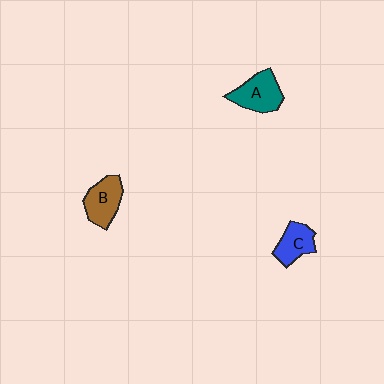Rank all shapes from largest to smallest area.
From largest to smallest: A (teal), B (brown), C (blue).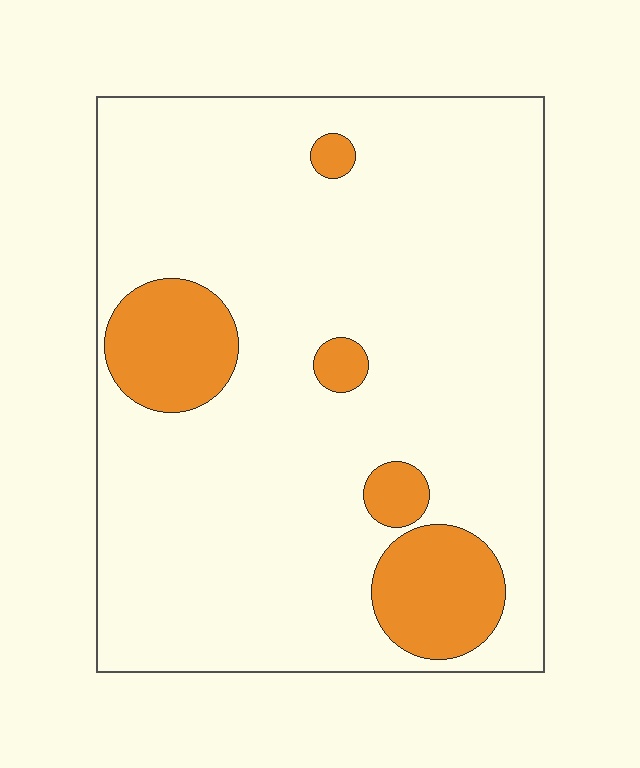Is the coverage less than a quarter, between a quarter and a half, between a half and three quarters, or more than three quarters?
Less than a quarter.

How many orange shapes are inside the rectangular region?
5.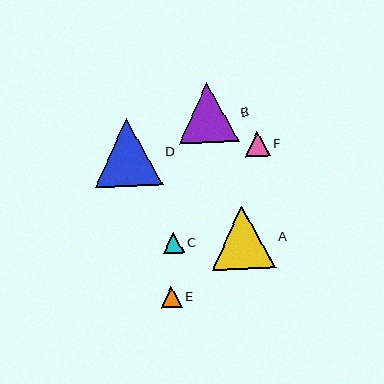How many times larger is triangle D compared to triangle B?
Triangle D is approximately 1.1 times the size of triangle B.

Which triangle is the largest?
Triangle D is the largest with a size of approximately 68 pixels.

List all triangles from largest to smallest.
From largest to smallest: D, A, B, F, E, C.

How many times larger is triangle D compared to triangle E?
Triangle D is approximately 3.2 times the size of triangle E.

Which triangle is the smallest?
Triangle C is the smallest with a size of approximately 21 pixels.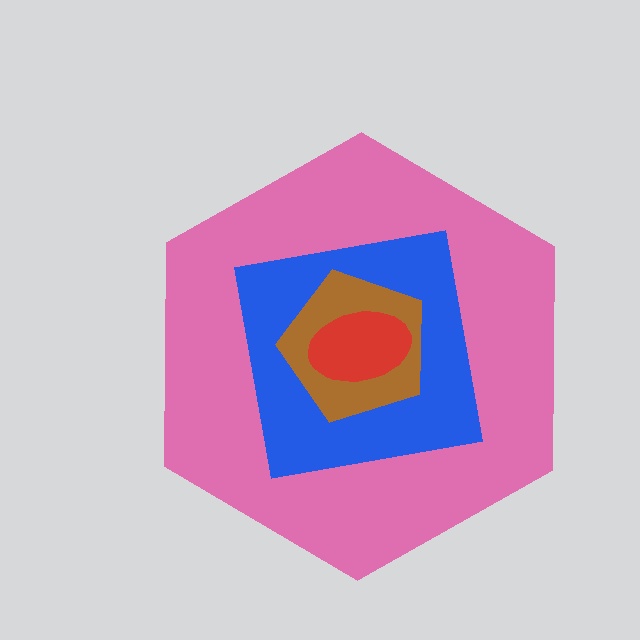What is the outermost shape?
The pink hexagon.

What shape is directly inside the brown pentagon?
The red ellipse.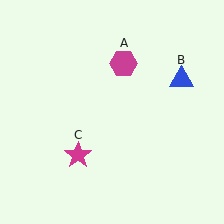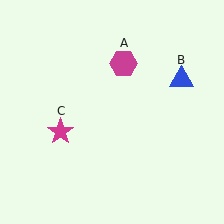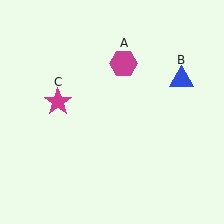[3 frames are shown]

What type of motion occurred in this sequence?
The magenta star (object C) rotated clockwise around the center of the scene.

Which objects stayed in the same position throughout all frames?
Magenta hexagon (object A) and blue triangle (object B) remained stationary.